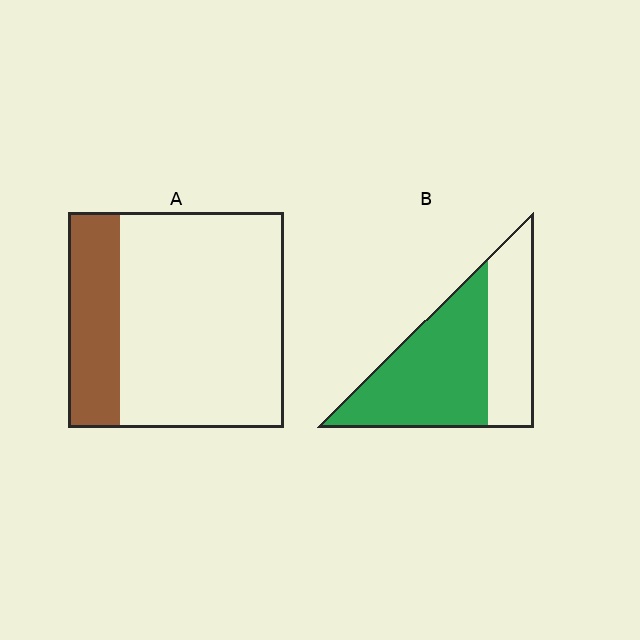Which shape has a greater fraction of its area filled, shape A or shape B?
Shape B.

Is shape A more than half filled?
No.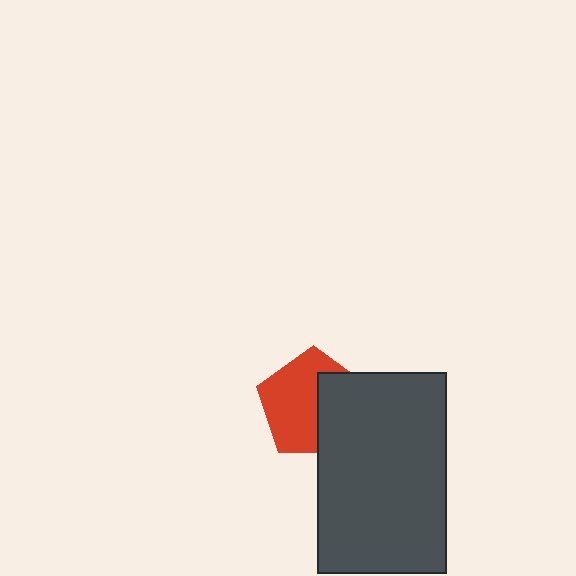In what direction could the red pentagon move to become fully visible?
The red pentagon could move left. That would shift it out from behind the dark gray rectangle entirely.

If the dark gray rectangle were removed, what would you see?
You would see the complete red pentagon.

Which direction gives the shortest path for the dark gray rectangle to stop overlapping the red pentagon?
Moving right gives the shortest separation.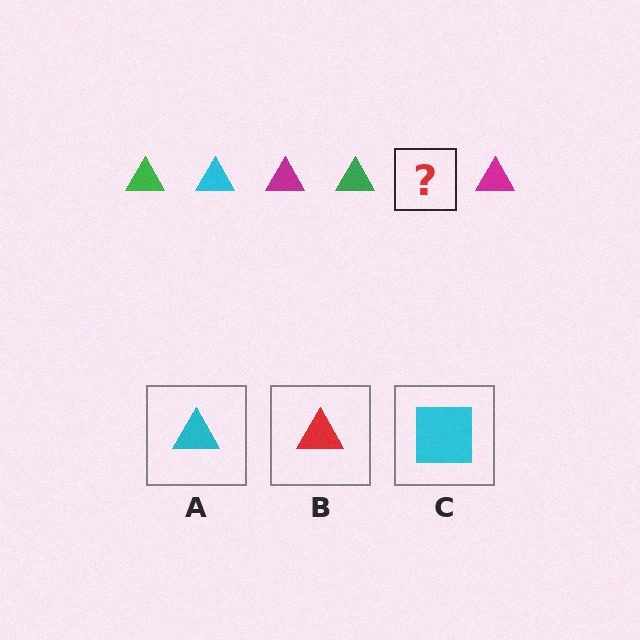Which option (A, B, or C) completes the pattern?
A.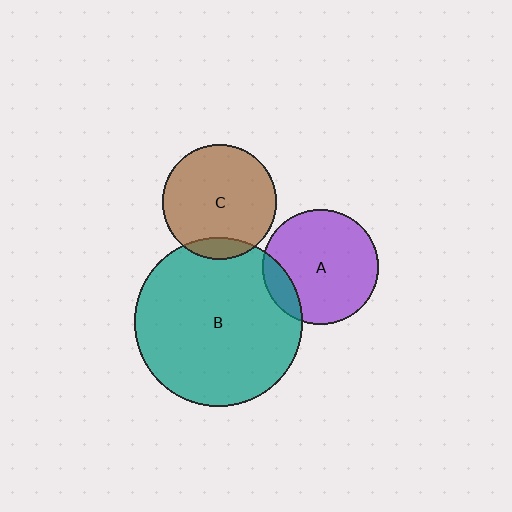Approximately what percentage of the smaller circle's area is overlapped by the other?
Approximately 10%.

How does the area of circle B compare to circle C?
Approximately 2.2 times.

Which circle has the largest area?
Circle B (teal).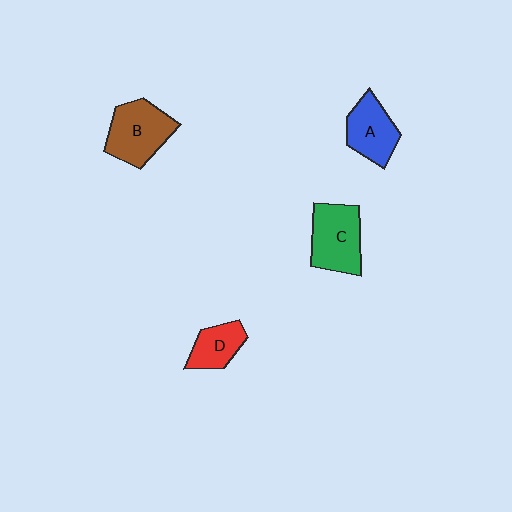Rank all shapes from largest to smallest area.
From largest to smallest: B (brown), C (green), A (blue), D (red).